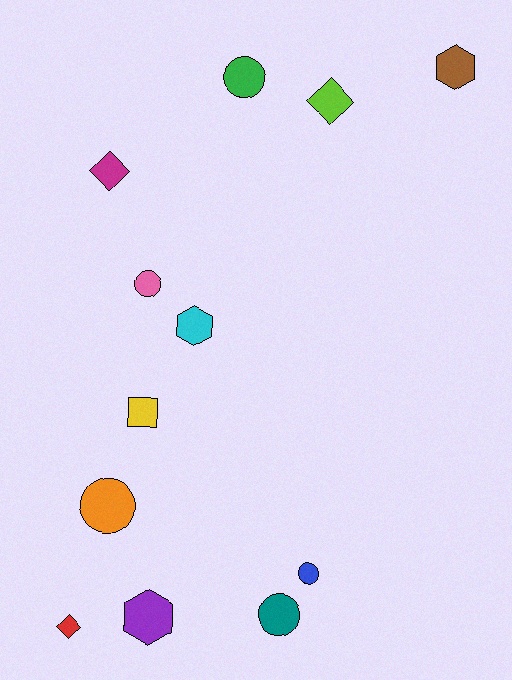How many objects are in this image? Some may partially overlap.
There are 12 objects.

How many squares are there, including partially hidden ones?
There is 1 square.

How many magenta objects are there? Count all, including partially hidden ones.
There is 1 magenta object.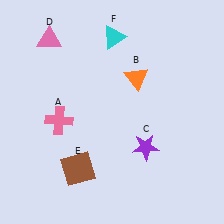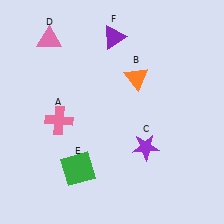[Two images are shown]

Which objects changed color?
E changed from brown to green. F changed from cyan to purple.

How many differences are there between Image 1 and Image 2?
There are 2 differences between the two images.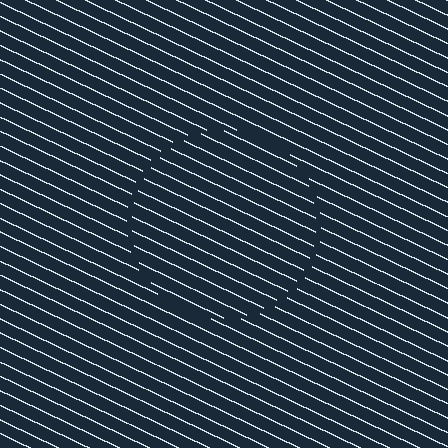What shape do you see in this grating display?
An illusory circle. The interior of the shape contains the same grating, shifted by half a period — the contour is defined by the phase discontinuity where line-ends from the inner and outer gratings abut.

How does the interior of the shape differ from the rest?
The interior of the shape contains the same grating, shifted by half a period — the contour is defined by the phase discontinuity where line-ends from the inner and outer gratings abut.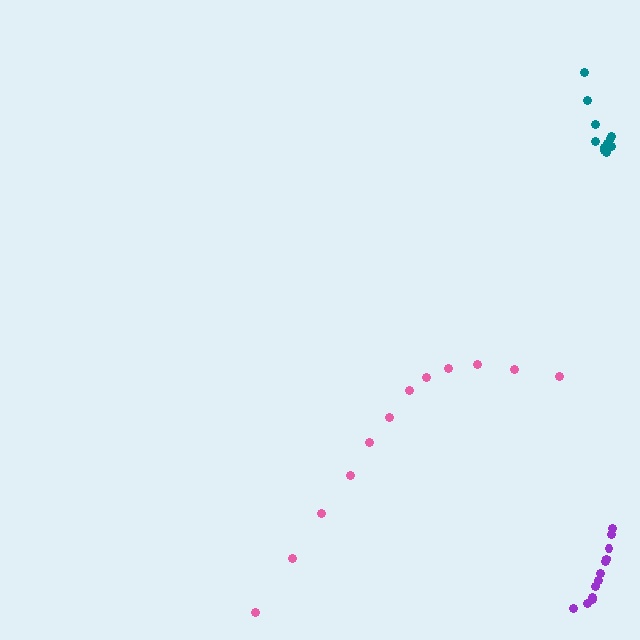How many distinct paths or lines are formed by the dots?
There are 3 distinct paths.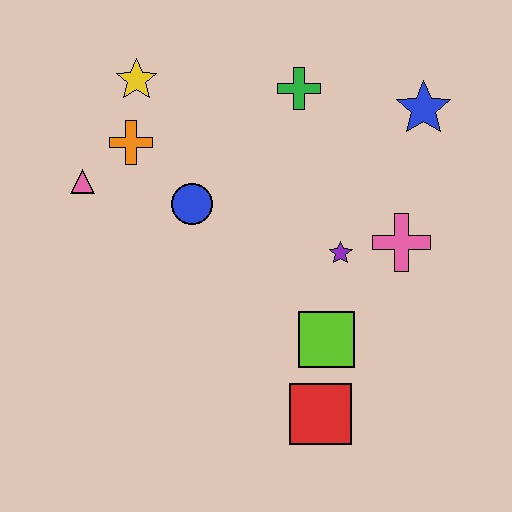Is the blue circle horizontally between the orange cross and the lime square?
Yes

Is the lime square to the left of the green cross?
No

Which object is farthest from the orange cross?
The red square is farthest from the orange cross.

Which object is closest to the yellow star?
The orange cross is closest to the yellow star.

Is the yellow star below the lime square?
No